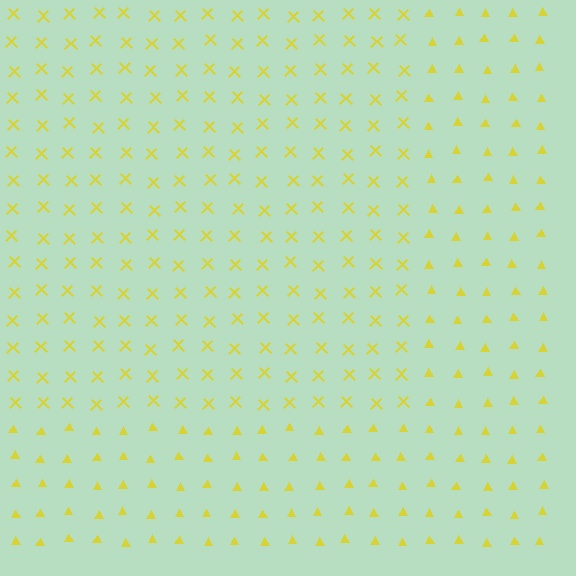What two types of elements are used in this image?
The image uses X marks inside the rectangle region and triangles outside it.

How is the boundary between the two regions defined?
The boundary is defined by a change in element shape: X marks inside vs. triangles outside. All elements share the same color and spacing.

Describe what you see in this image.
The image is filled with small yellow elements arranged in a uniform grid. A rectangle-shaped region contains X marks, while the surrounding area contains triangles. The boundary is defined purely by the change in element shape.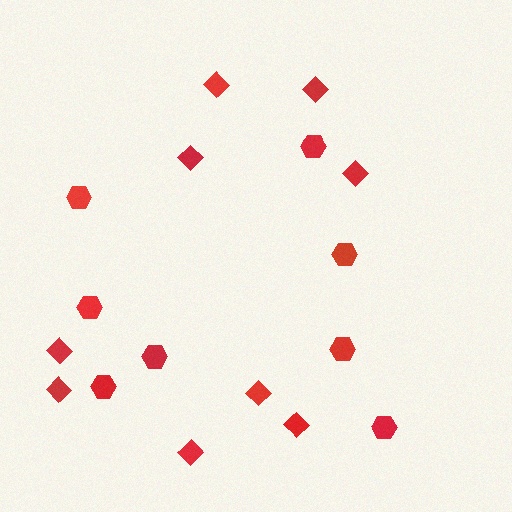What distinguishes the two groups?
There are 2 groups: one group of hexagons (8) and one group of diamonds (9).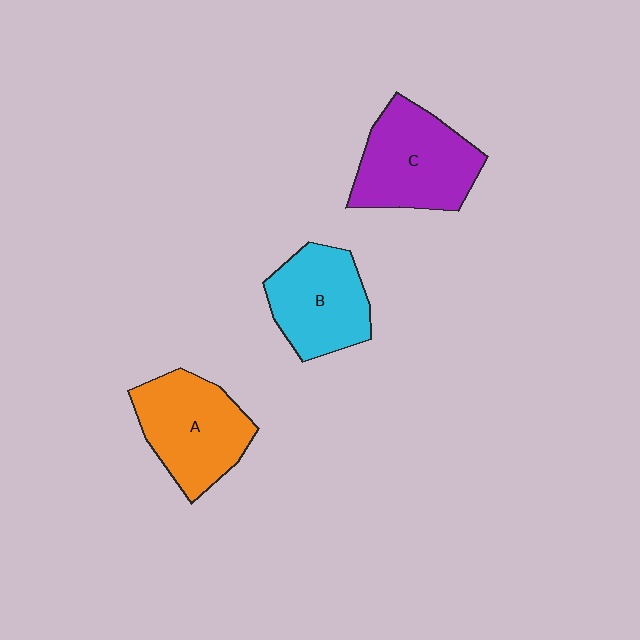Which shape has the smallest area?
Shape B (cyan).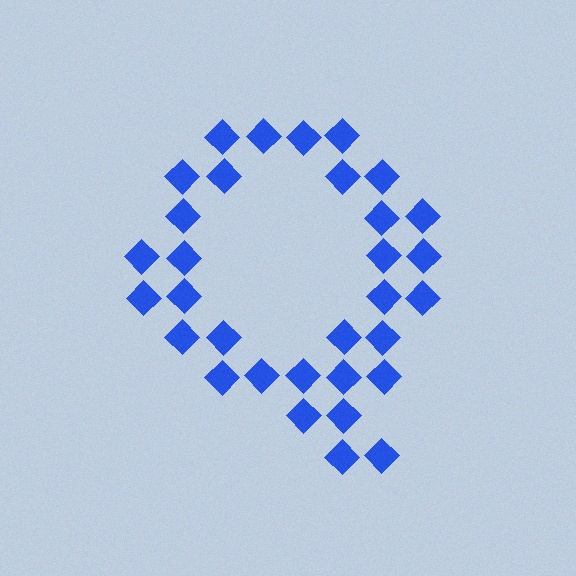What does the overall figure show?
The overall figure shows the letter Q.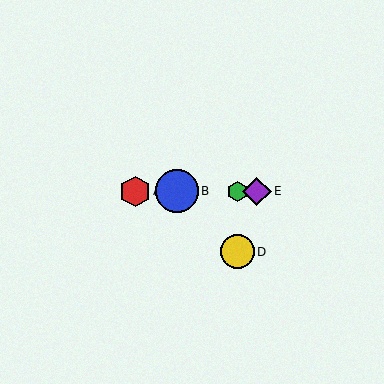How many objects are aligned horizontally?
4 objects (A, B, C, E) are aligned horizontally.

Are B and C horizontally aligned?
Yes, both are at y≈191.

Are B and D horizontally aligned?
No, B is at y≈191 and D is at y≈252.